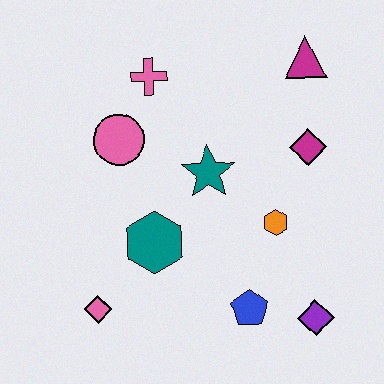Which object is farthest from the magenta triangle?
The pink diamond is farthest from the magenta triangle.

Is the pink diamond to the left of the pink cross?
Yes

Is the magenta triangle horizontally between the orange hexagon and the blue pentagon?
No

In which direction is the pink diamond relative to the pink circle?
The pink diamond is below the pink circle.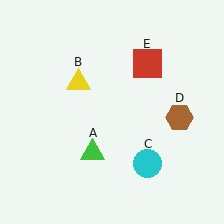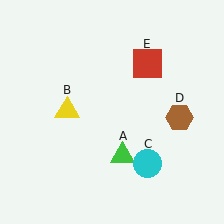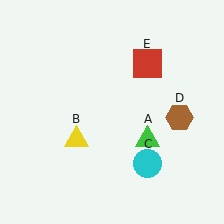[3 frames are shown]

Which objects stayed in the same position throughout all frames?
Cyan circle (object C) and brown hexagon (object D) and red square (object E) remained stationary.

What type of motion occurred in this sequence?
The green triangle (object A), yellow triangle (object B) rotated counterclockwise around the center of the scene.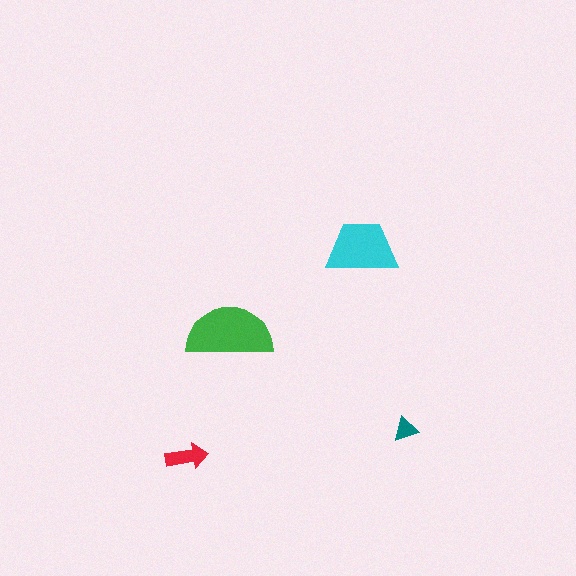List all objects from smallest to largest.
The teal triangle, the red arrow, the cyan trapezoid, the green semicircle.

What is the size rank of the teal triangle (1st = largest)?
4th.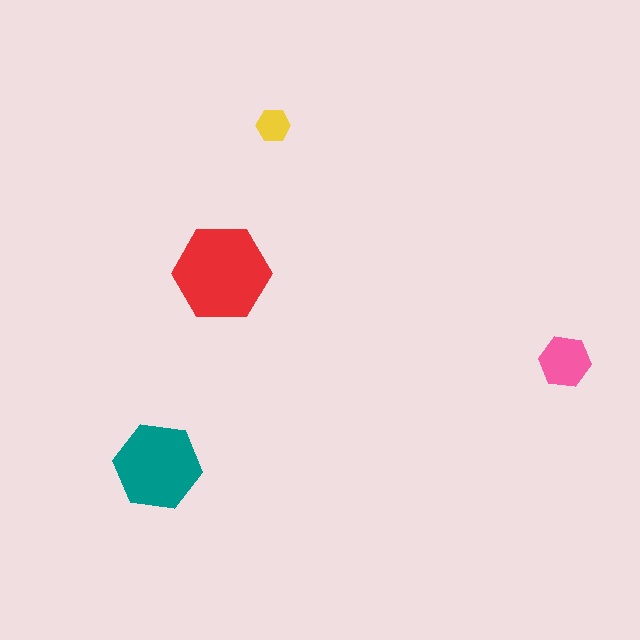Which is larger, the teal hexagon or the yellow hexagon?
The teal one.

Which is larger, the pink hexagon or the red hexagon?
The red one.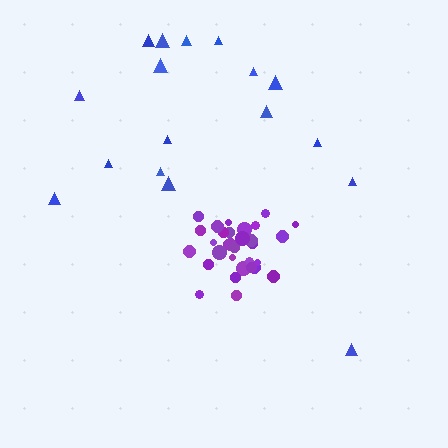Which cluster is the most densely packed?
Purple.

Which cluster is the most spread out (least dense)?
Blue.